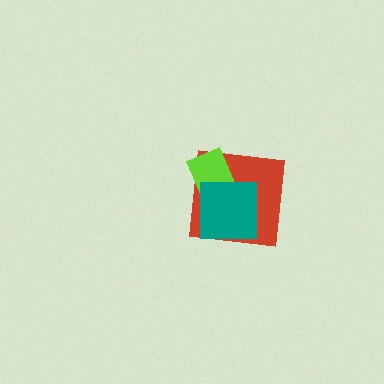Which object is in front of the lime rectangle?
The teal square is in front of the lime rectangle.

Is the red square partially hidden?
Yes, it is partially covered by another shape.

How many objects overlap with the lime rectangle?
2 objects overlap with the lime rectangle.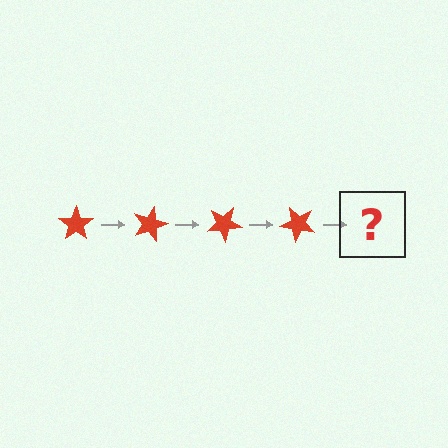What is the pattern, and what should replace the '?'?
The pattern is that the star rotates 15 degrees each step. The '?' should be a red star rotated 60 degrees.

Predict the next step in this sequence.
The next step is a red star rotated 60 degrees.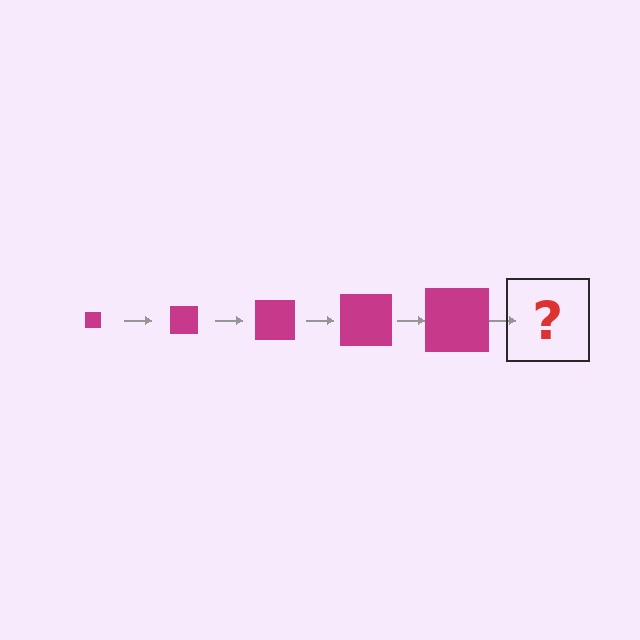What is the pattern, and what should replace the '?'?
The pattern is that the square gets progressively larger each step. The '?' should be a magenta square, larger than the previous one.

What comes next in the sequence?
The next element should be a magenta square, larger than the previous one.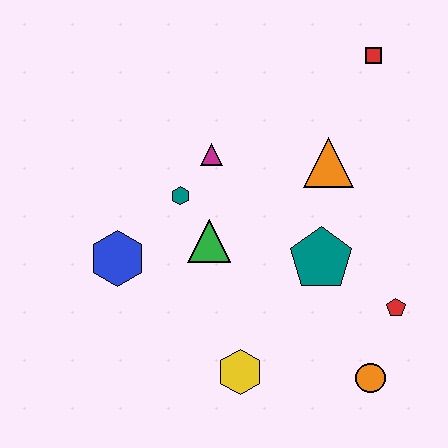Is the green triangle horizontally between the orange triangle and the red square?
No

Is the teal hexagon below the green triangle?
No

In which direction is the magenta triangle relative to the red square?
The magenta triangle is to the left of the red square.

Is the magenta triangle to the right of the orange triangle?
No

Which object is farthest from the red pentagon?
The blue hexagon is farthest from the red pentagon.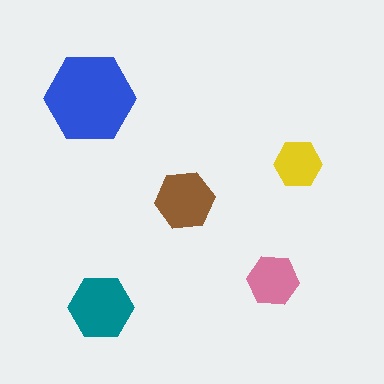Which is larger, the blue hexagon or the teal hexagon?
The blue one.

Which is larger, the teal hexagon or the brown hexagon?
The teal one.